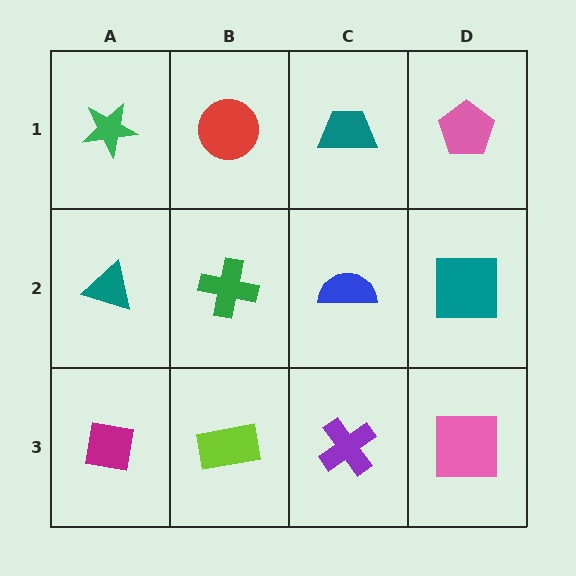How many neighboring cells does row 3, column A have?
2.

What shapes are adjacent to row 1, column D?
A teal square (row 2, column D), a teal trapezoid (row 1, column C).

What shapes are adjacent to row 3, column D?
A teal square (row 2, column D), a purple cross (row 3, column C).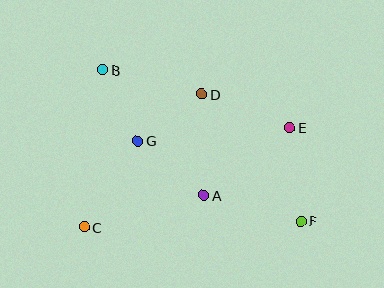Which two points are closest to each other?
Points D and G are closest to each other.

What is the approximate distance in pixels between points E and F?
The distance between E and F is approximately 94 pixels.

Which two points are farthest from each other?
Points B and F are farthest from each other.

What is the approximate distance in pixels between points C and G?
The distance between C and G is approximately 101 pixels.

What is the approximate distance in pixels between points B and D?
The distance between B and D is approximately 102 pixels.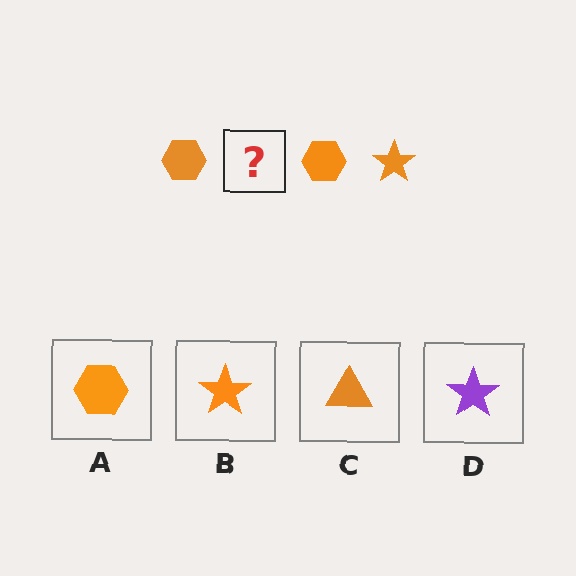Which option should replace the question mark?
Option B.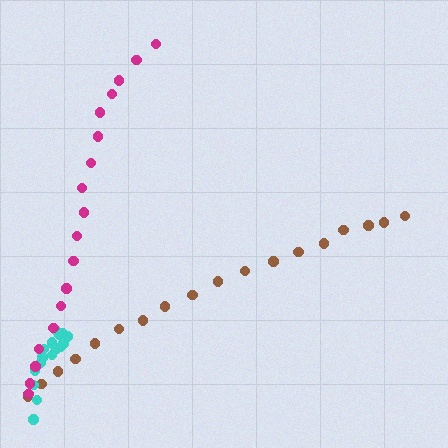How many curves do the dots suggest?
There are 3 distinct paths.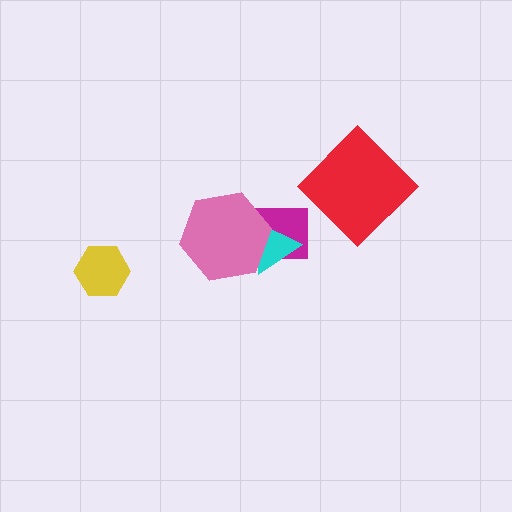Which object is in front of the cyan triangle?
The pink hexagon is in front of the cyan triangle.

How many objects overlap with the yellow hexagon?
0 objects overlap with the yellow hexagon.